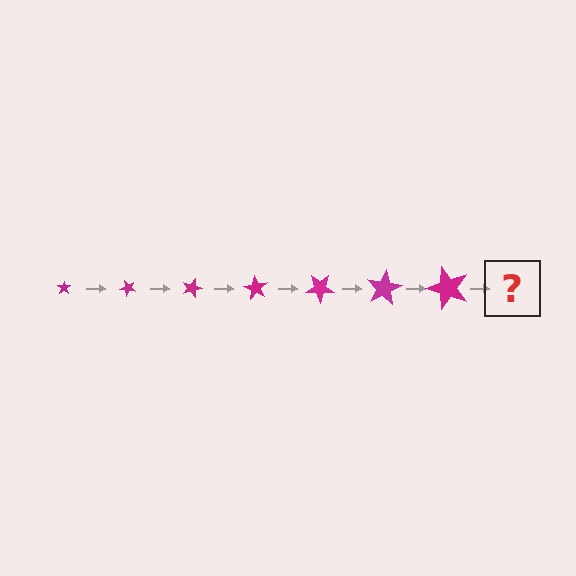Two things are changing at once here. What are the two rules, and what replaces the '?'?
The two rules are that the star grows larger each step and it rotates 45 degrees each step. The '?' should be a star, larger than the previous one and rotated 315 degrees from the start.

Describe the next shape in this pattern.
It should be a star, larger than the previous one and rotated 315 degrees from the start.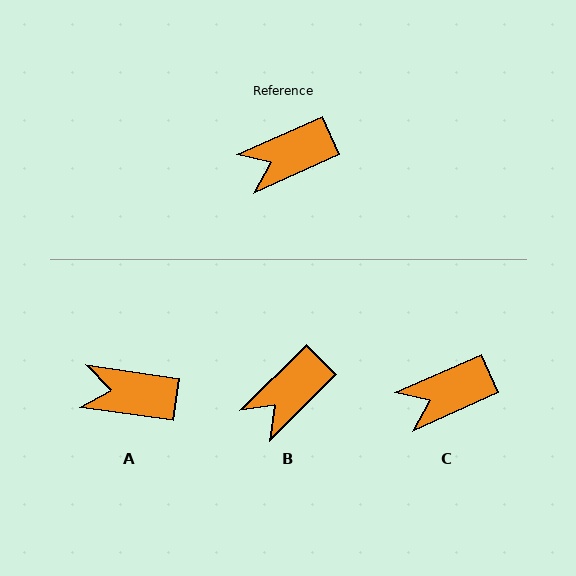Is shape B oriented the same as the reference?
No, it is off by about 21 degrees.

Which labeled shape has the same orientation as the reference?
C.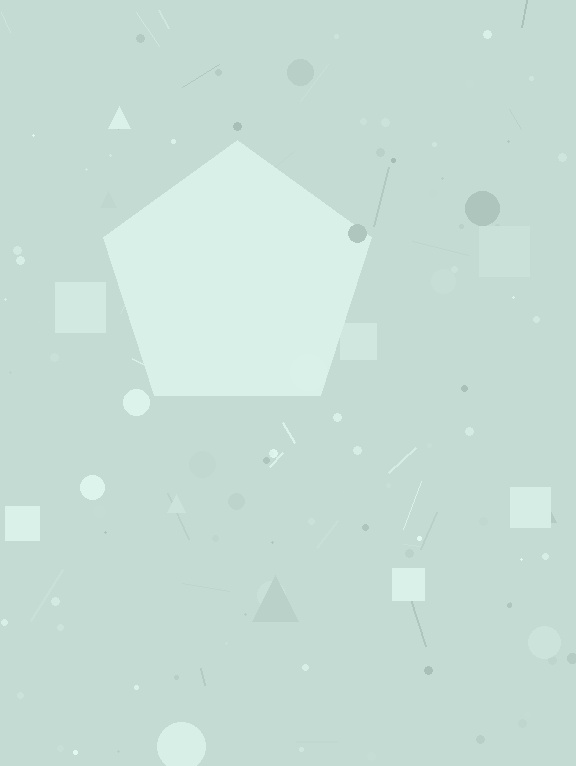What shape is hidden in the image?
A pentagon is hidden in the image.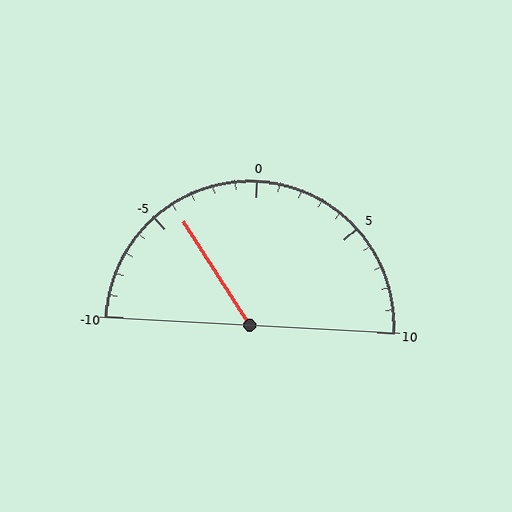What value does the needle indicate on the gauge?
The needle indicates approximately -4.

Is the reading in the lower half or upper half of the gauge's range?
The reading is in the lower half of the range (-10 to 10).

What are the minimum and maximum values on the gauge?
The gauge ranges from -10 to 10.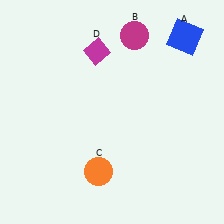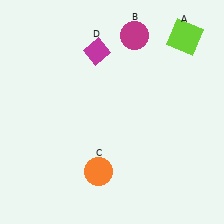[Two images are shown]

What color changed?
The square (A) changed from blue in Image 1 to lime in Image 2.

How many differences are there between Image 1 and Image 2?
There is 1 difference between the two images.